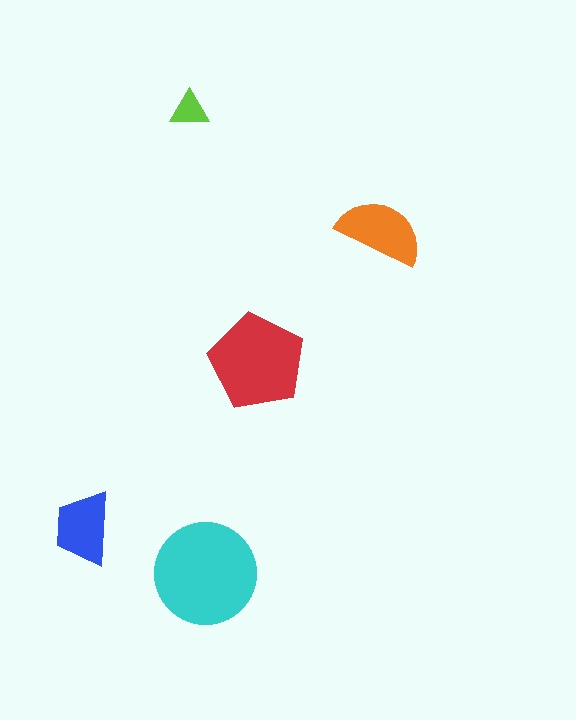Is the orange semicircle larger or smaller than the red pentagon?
Smaller.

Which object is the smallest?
The lime triangle.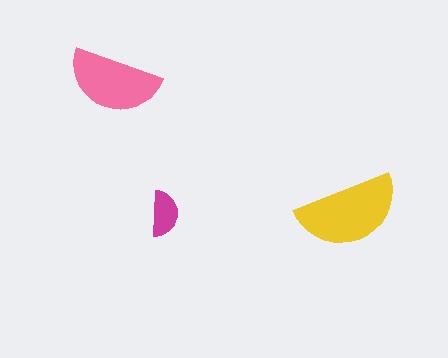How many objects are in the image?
There are 3 objects in the image.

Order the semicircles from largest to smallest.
the yellow one, the pink one, the magenta one.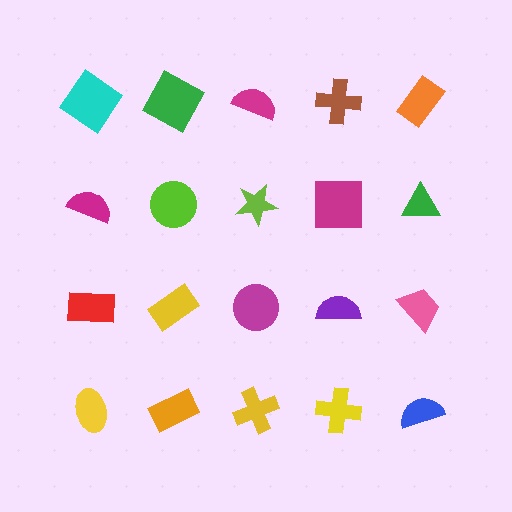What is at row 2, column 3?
A lime star.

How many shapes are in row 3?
5 shapes.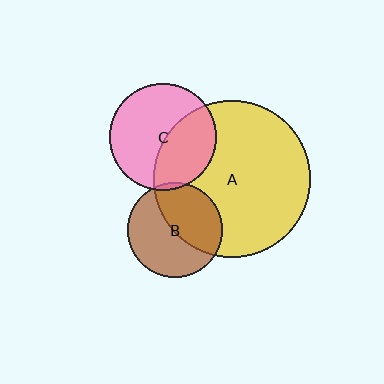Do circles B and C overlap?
Yes.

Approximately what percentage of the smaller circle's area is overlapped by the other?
Approximately 5%.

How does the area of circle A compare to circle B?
Approximately 2.8 times.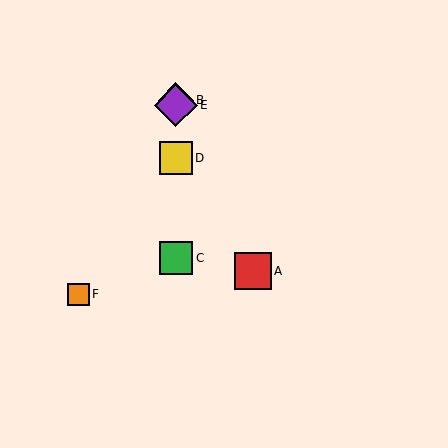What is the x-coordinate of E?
Object E is at x≈176.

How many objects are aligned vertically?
4 objects (B, C, D, E) are aligned vertically.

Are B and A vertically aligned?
No, B is at x≈176 and A is at x≈253.